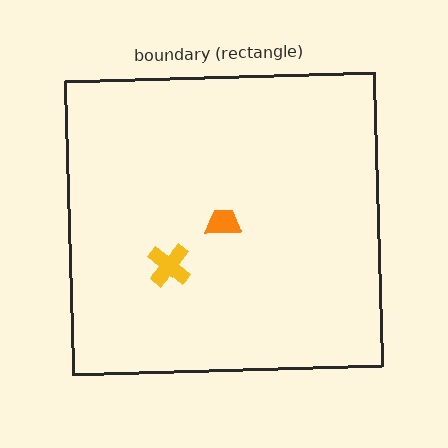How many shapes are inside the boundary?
2 inside, 0 outside.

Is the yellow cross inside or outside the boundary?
Inside.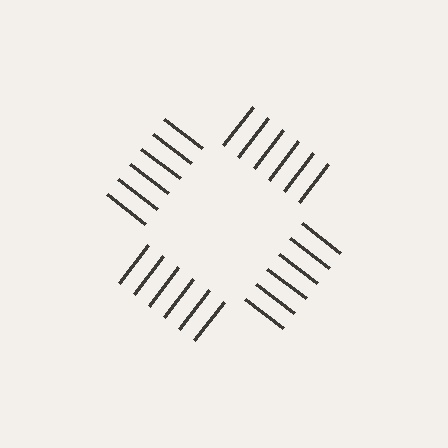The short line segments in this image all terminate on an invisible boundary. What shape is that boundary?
An illusory square — the line segments terminate on its edges but no continuous stroke is drawn.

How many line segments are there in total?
24 — 6 along each of the 4 edges.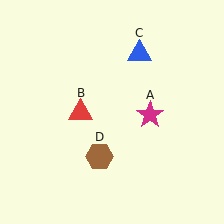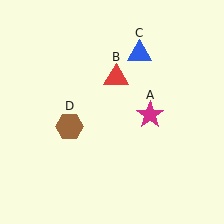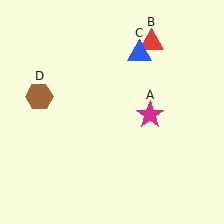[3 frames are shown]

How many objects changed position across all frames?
2 objects changed position: red triangle (object B), brown hexagon (object D).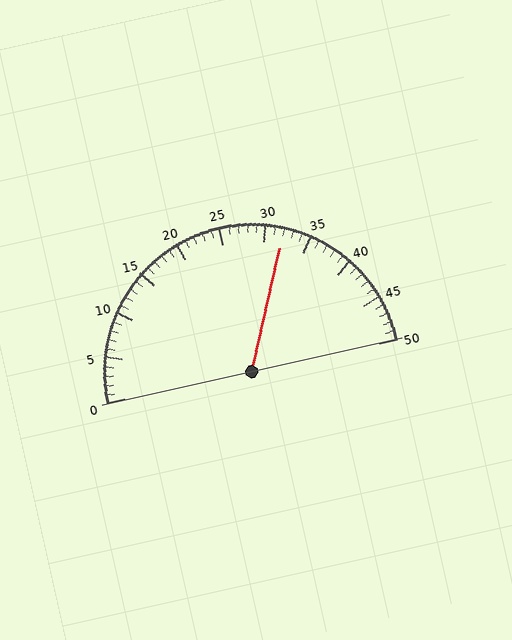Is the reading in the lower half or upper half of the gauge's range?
The reading is in the upper half of the range (0 to 50).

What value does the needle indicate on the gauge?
The needle indicates approximately 32.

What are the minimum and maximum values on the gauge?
The gauge ranges from 0 to 50.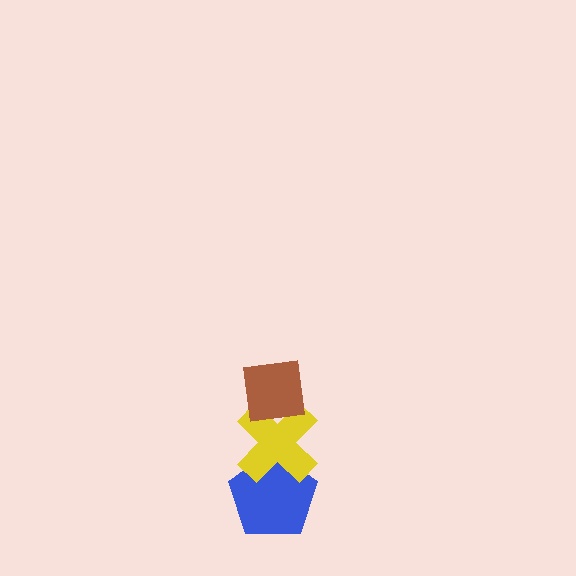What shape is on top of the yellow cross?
The brown square is on top of the yellow cross.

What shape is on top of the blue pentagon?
The yellow cross is on top of the blue pentagon.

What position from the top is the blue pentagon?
The blue pentagon is 3rd from the top.